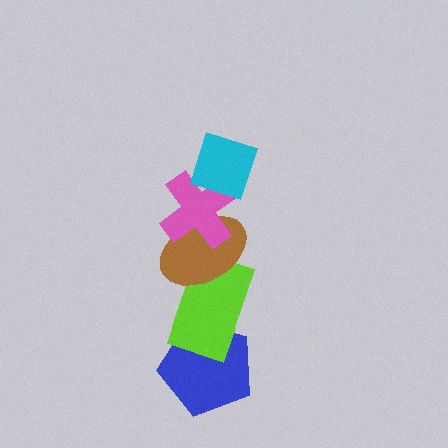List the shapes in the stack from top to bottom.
From top to bottom: the cyan diamond, the pink cross, the brown ellipse, the lime rectangle, the blue pentagon.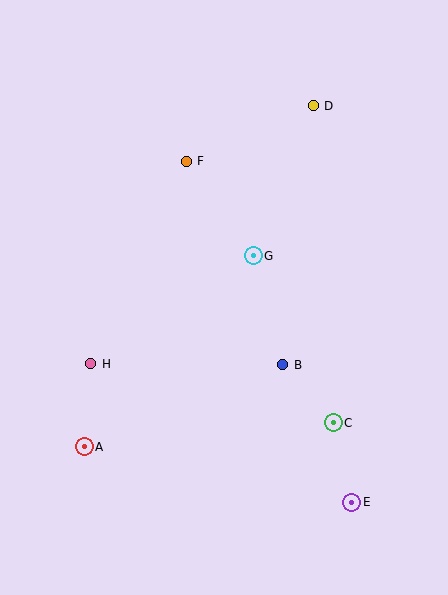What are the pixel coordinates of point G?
Point G is at (253, 256).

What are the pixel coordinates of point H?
Point H is at (91, 364).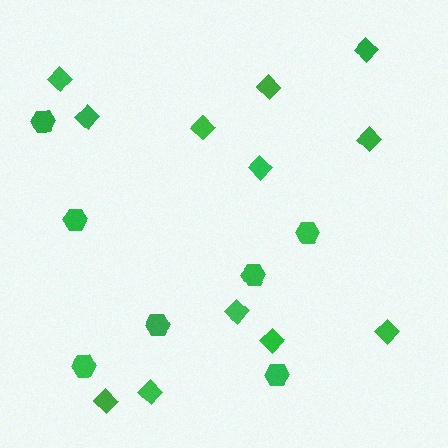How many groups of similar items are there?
There are 2 groups: one group of hexagons (7) and one group of diamonds (12).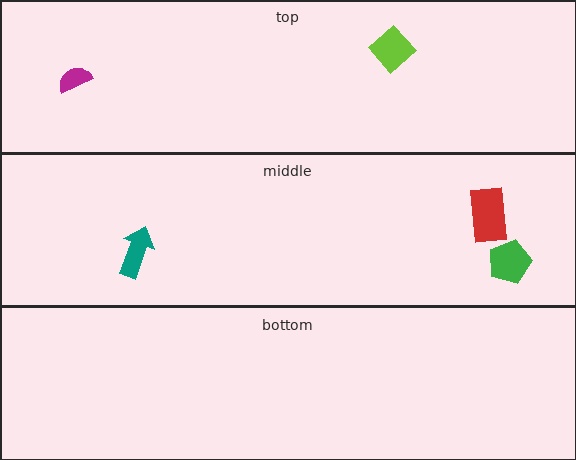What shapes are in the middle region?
The red rectangle, the teal arrow, the green pentagon.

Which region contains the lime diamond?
The top region.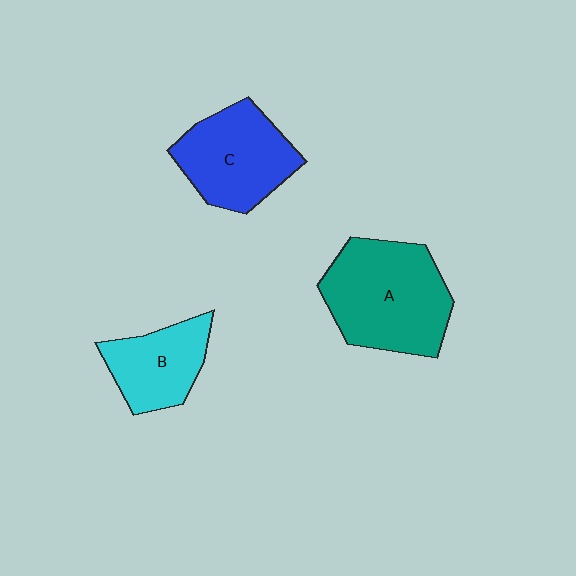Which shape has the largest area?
Shape A (teal).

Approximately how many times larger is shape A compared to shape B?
Approximately 1.7 times.